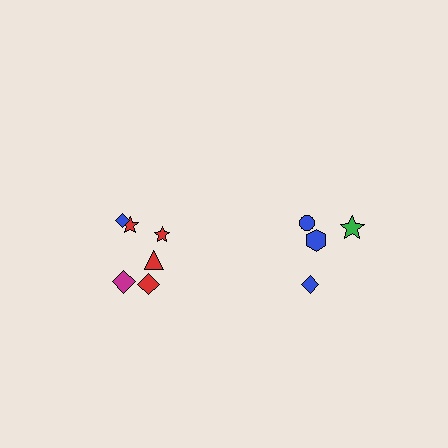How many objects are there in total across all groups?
There are 10 objects.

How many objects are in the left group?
There are 6 objects.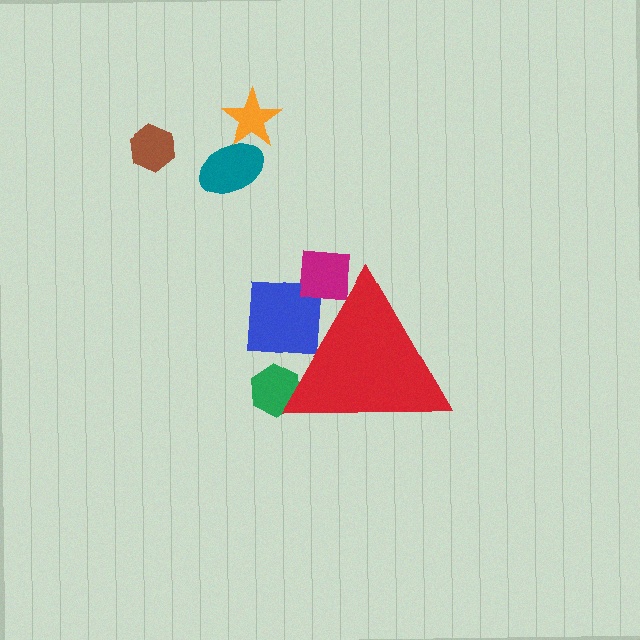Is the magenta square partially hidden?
Yes, the magenta square is partially hidden behind the red triangle.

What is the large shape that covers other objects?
A red triangle.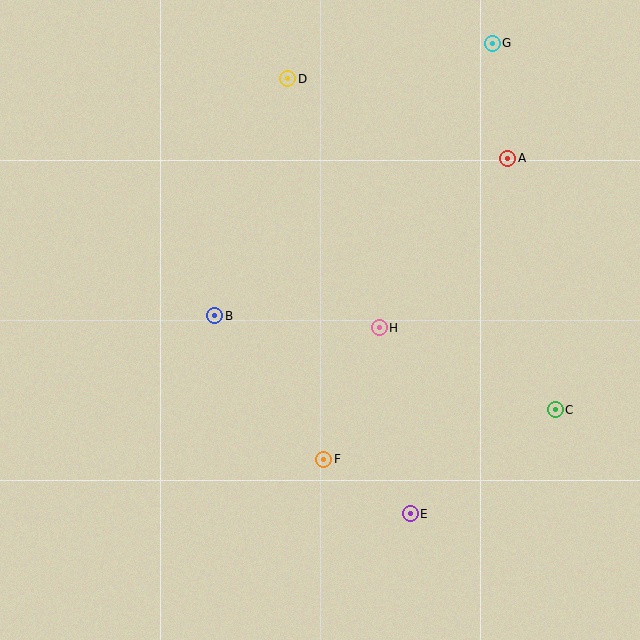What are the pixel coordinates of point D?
Point D is at (288, 79).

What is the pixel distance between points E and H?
The distance between E and H is 189 pixels.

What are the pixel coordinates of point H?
Point H is at (379, 328).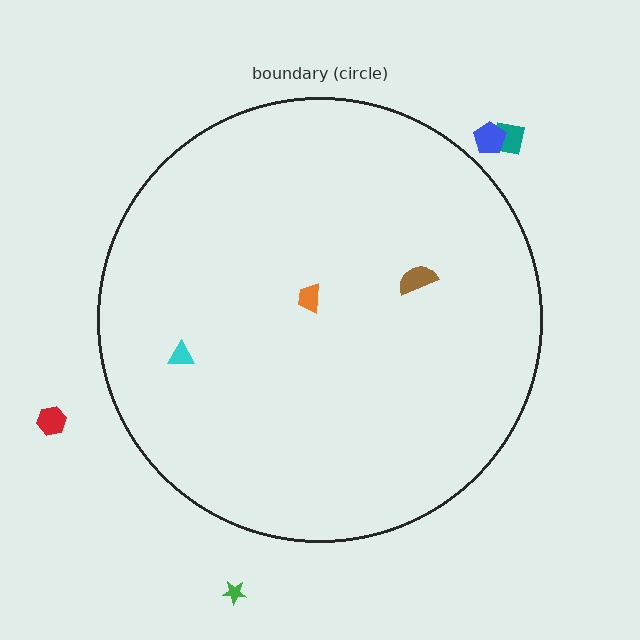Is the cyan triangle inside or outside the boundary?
Inside.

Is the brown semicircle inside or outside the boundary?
Inside.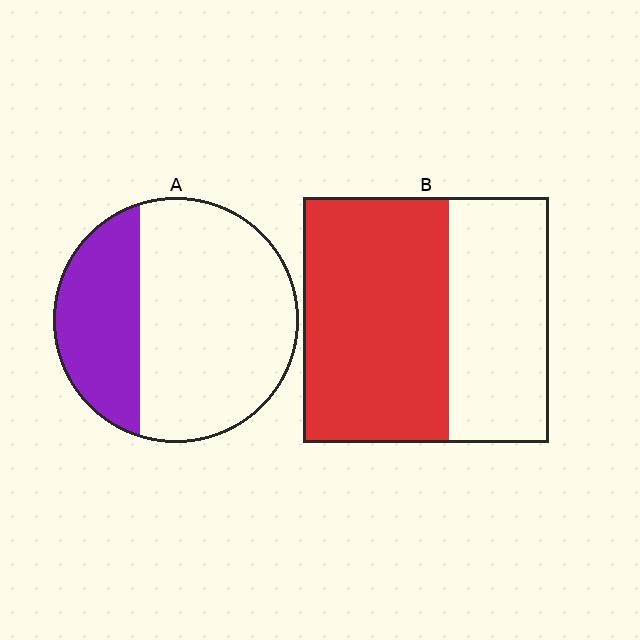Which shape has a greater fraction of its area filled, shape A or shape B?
Shape B.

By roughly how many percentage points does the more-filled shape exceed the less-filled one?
By roughly 30 percentage points (B over A).